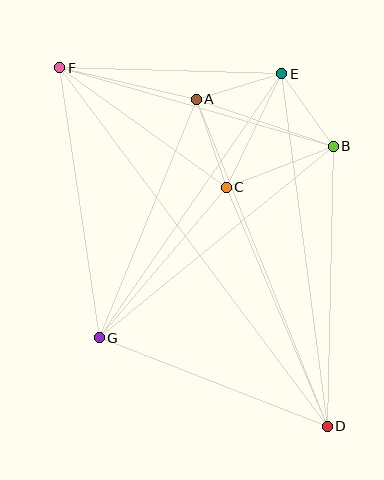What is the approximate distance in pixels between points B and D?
The distance between B and D is approximately 280 pixels.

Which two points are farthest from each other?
Points D and F are farthest from each other.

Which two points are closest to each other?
Points B and E are closest to each other.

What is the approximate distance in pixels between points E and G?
The distance between E and G is approximately 321 pixels.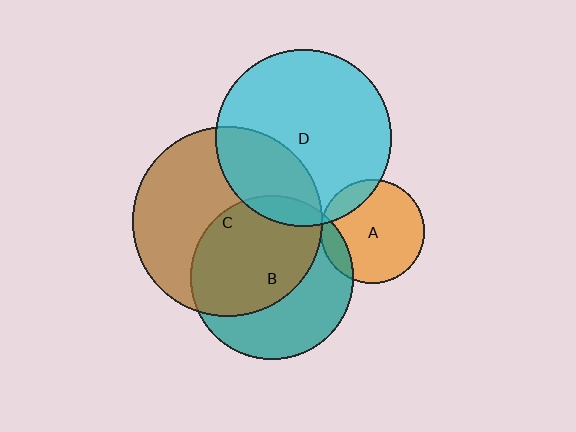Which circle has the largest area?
Circle C (brown).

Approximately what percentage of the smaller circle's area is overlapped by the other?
Approximately 30%.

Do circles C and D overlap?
Yes.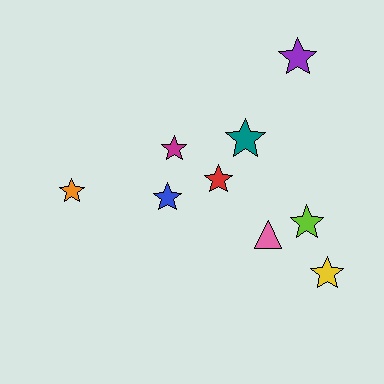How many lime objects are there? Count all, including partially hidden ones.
There is 1 lime object.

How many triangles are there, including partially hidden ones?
There is 1 triangle.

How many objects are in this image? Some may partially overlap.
There are 9 objects.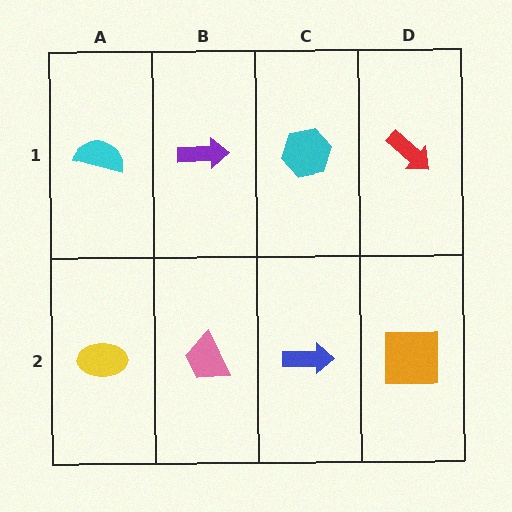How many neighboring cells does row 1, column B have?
3.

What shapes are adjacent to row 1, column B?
A pink trapezoid (row 2, column B), a cyan semicircle (row 1, column A), a cyan hexagon (row 1, column C).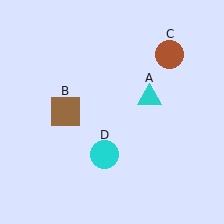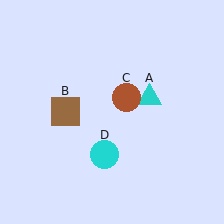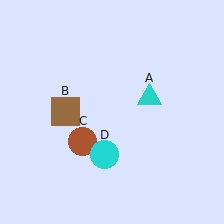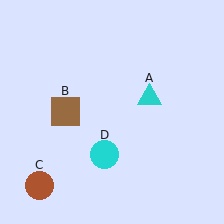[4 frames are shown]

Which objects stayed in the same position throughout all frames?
Cyan triangle (object A) and brown square (object B) and cyan circle (object D) remained stationary.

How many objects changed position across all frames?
1 object changed position: brown circle (object C).